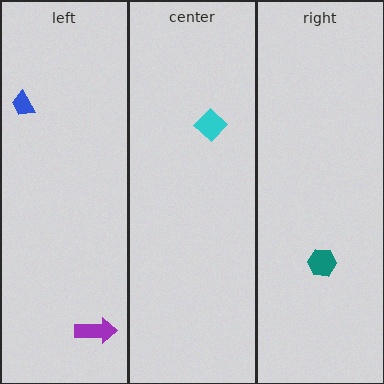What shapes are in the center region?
The cyan diamond.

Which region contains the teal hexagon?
The right region.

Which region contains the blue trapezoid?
The left region.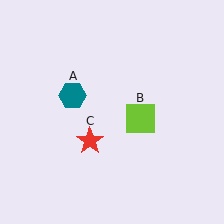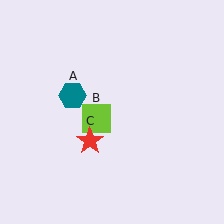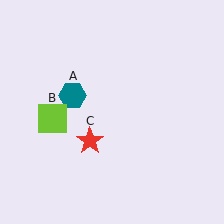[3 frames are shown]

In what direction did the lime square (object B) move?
The lime square (object B) moved left.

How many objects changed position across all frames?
1 object changed position: lime square (object B).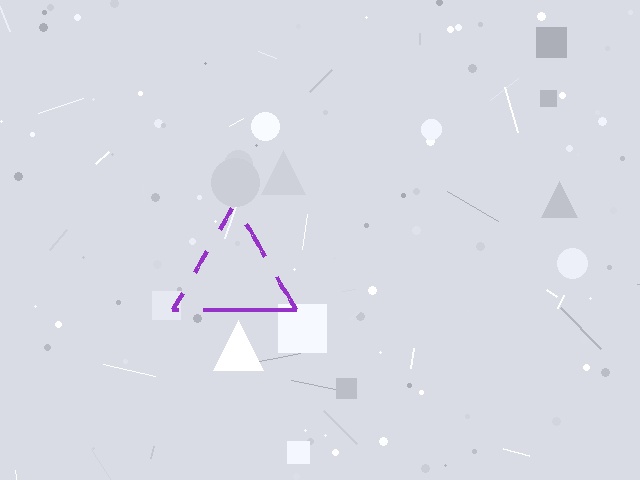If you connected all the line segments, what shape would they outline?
They would outline a triangle.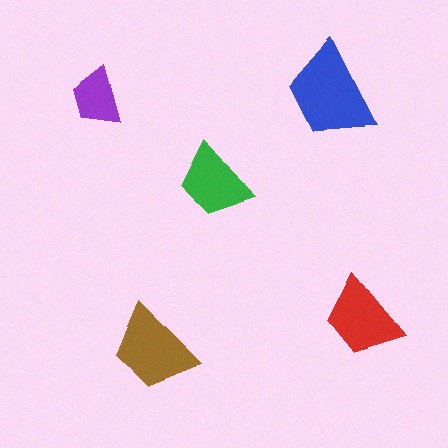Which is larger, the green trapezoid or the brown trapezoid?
The brown one.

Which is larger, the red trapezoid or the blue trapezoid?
The blue one.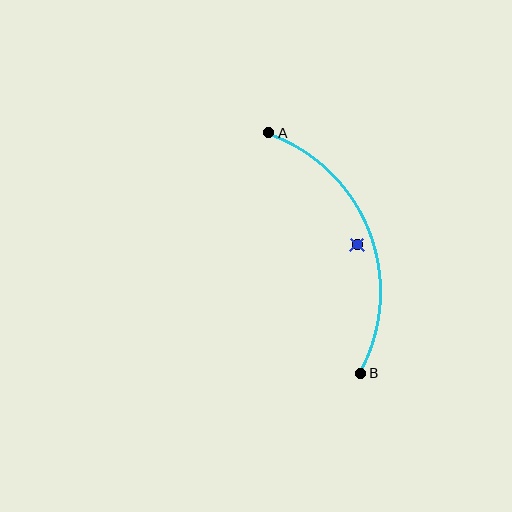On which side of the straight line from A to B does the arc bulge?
The arc bulges to the right of the straight line connecting A and B.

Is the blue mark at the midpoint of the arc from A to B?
No — the blue mark does not lie on the arc at all. It sits slightly inside the curve.